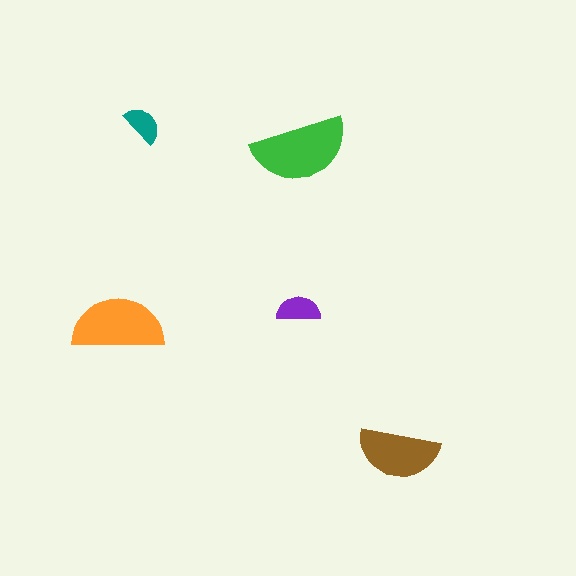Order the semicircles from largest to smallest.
the green one, the orange one, the brown one, the purple one, the teal one.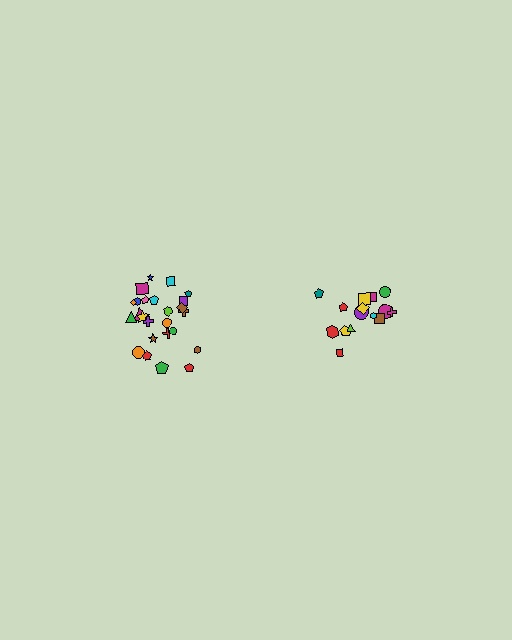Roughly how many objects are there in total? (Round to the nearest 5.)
Roughly 40 objects in total.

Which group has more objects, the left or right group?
The left group.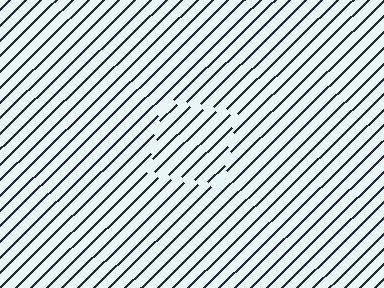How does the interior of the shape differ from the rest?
The interior of the shape contains the same grating, shifted by half a period — the contour is defined by the phase discontinuity where line-ends from the inner and outer gratings abut.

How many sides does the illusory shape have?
4 sides — the line-ends trace a square.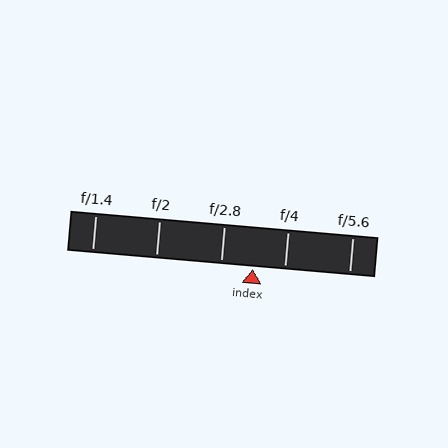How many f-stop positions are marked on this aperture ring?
There are 5 f-stop positions marked.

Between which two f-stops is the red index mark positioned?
The index mark is between f/2.8 and f/4.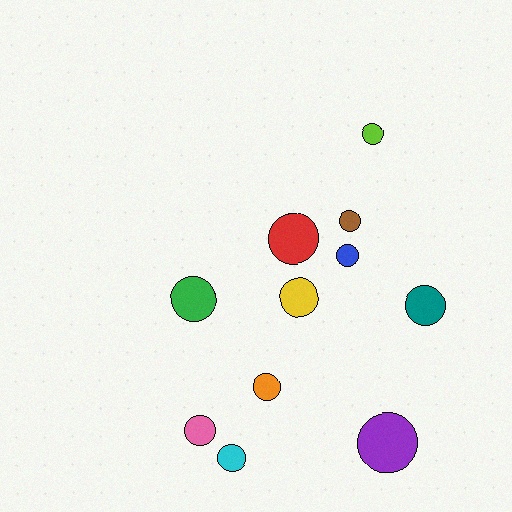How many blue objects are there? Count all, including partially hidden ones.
There is 1 blue object.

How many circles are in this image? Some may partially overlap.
There are 11 circles.